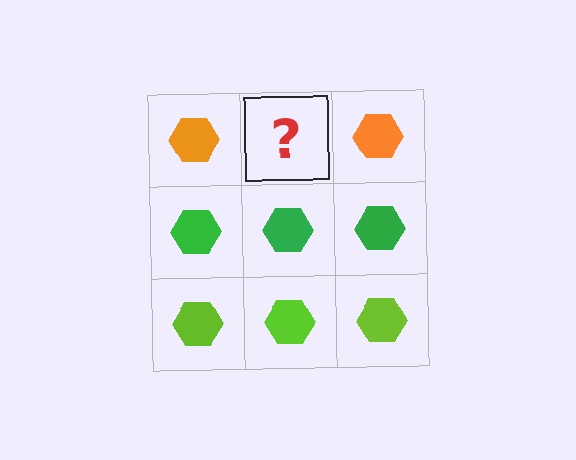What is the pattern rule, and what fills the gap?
The rule is that each row has a consistent color. The gap should be filled with an orange hexagon.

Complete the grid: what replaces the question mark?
The question mark should be replaced with an orange hexagon.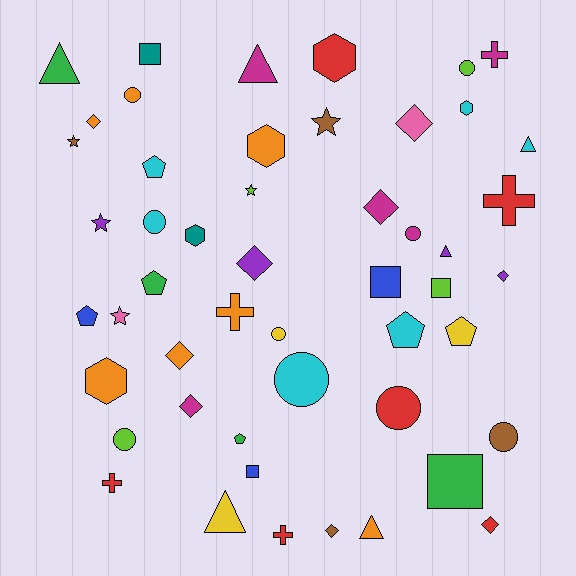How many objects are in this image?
There are 50 objects.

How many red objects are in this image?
There are 6 red objects.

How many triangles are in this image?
There are 6 triangles.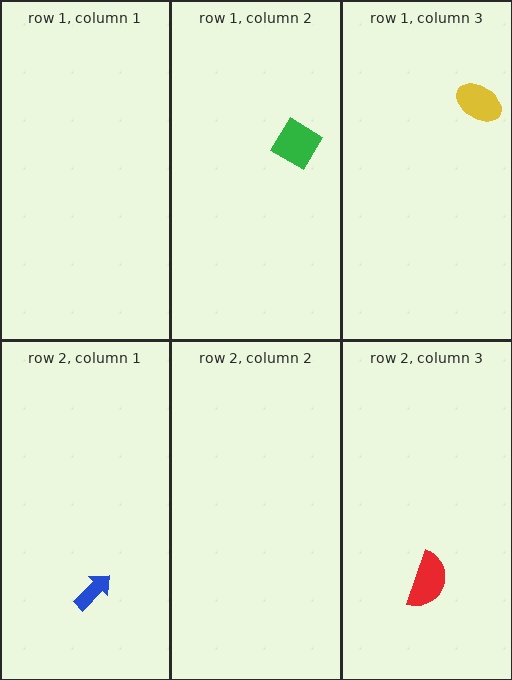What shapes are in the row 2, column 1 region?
The blue arrow.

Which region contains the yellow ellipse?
The row 1, column 3 region.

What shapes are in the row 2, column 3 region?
The red semicircle.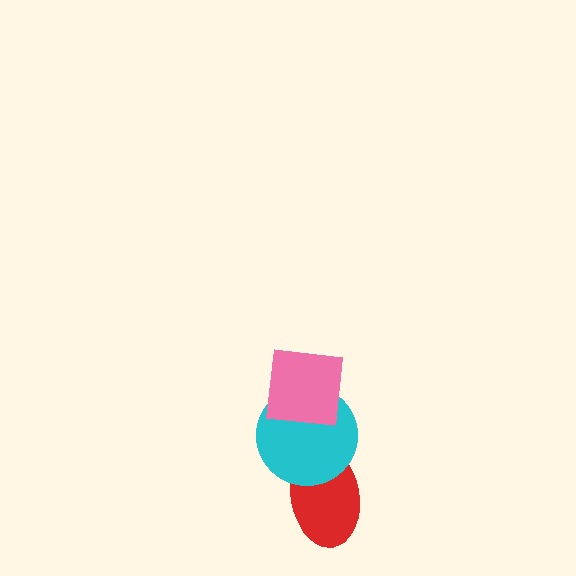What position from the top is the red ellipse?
The red ellipse is 3rd from the top.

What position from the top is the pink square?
The pink square is 1st from the top.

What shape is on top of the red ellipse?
The cyan circle is on top of the red ellipse.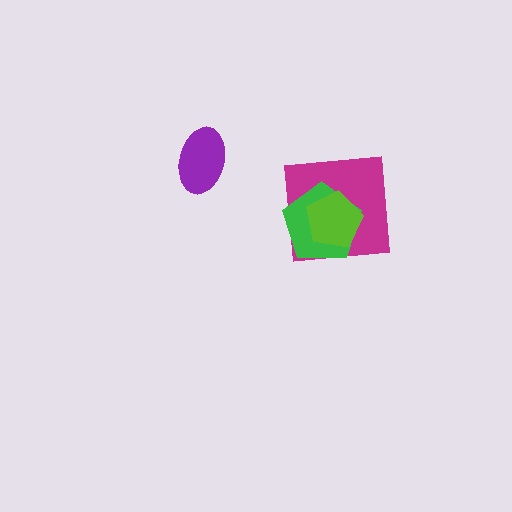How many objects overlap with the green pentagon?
2 objects overlap with the green pentagon.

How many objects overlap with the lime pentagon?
2 objects overlap with the lime pentagon.